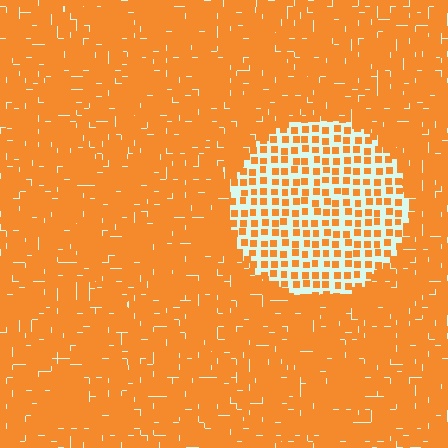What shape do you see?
I see a circle.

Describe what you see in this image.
The image contains small orange elements arranged at two different densities. A circle-shaped region is visible where the elements are less densely packed than the surrounding area.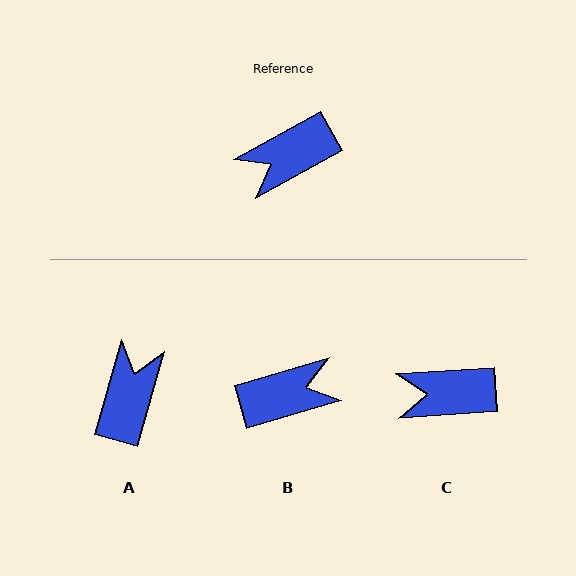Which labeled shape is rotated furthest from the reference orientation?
B, about 167 degrees away.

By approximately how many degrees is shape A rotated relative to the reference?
Approximately 135 degrees clockwise.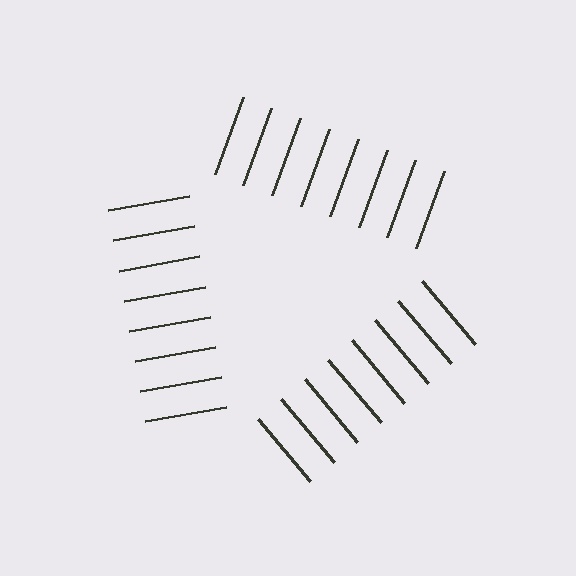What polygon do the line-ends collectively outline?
An illusory triangle — the line segments terminate on its edges but no continuous stroke is drawn.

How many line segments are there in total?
24 — 8 along each of the 3 edges.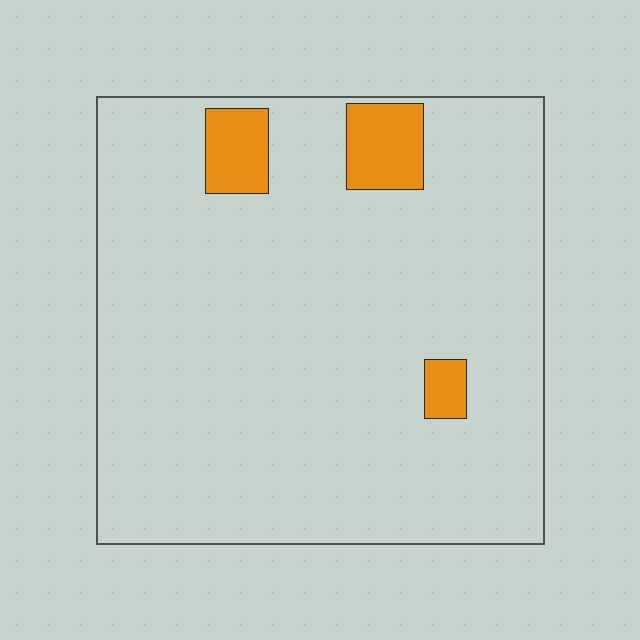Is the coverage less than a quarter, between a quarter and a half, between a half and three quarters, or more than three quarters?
Less than a quarter.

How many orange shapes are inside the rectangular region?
3.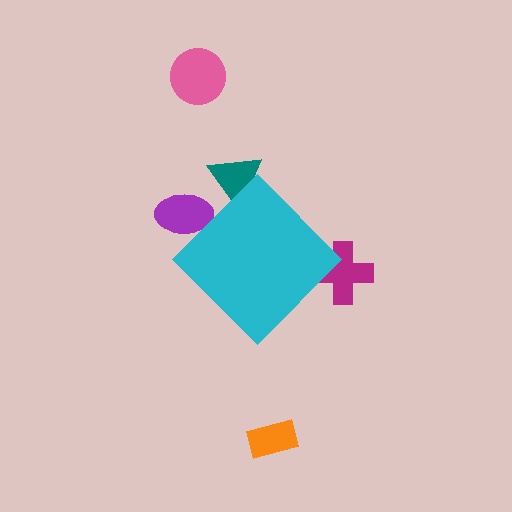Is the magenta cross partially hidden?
Yes, the magenta cross is partially hidden behind the cyan diamond.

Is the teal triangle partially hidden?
Yes, the teal triangle is partially hidden behind the cyan diamond.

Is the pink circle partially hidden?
No, the pink circle is fully visible.